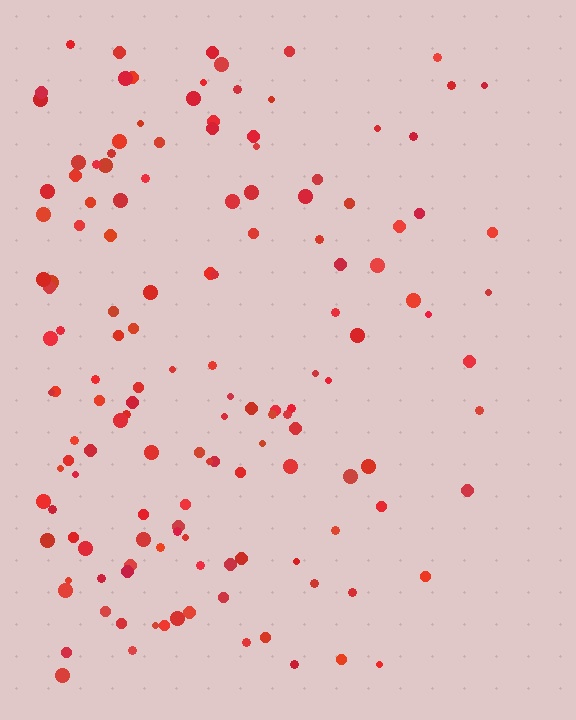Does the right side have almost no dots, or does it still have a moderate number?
Still a moderate number, just noticeably fewer than the left.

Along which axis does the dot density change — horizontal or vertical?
Horizontal.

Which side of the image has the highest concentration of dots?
The left.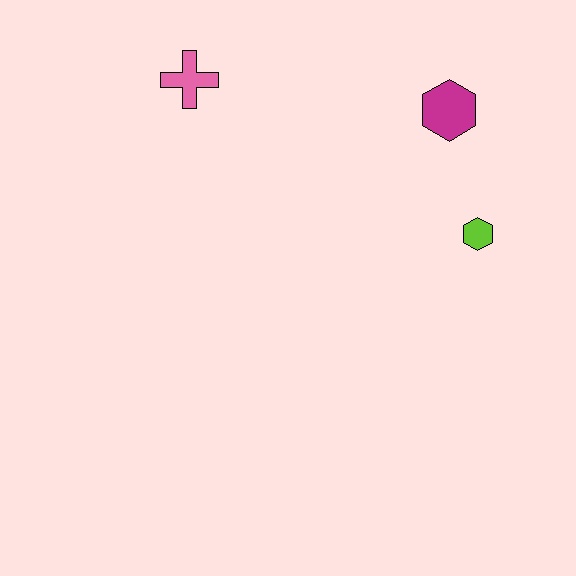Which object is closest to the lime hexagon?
The magenta hexagon is closest to the lime hexagon.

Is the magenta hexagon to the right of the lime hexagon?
No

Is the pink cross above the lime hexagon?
Yes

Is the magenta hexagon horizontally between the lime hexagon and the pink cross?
Yes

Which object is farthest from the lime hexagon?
The pink cross is farthest from the lime hexagon.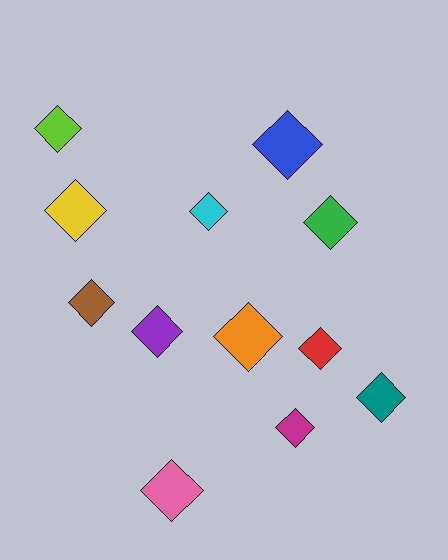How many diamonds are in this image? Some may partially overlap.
There are 12 diamonds.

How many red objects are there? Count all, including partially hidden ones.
There is 1 red object.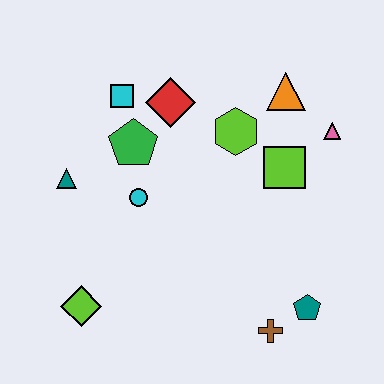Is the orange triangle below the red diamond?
No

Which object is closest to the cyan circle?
The green pentagon is closest to the cyan circle.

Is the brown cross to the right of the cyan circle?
Yes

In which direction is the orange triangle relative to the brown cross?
The orange triangle is above the brown cross.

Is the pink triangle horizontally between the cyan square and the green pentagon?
No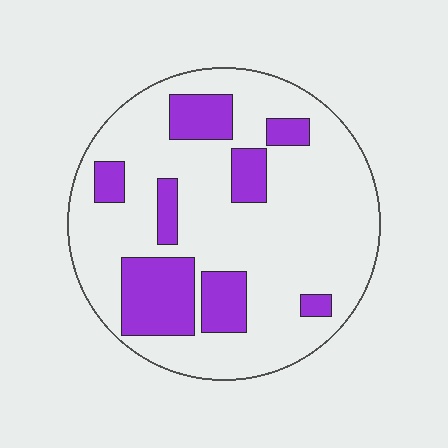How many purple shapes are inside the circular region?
8.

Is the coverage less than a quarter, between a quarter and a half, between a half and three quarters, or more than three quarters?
Less than a quarter.